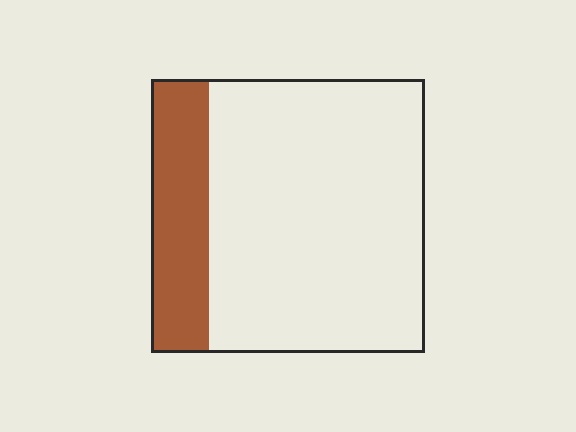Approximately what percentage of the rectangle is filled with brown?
Approximately 20%.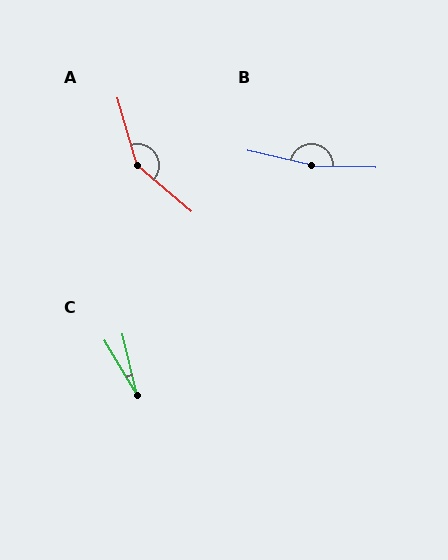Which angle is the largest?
B, at approximately 168 degrees.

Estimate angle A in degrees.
Approximately 146 degrees.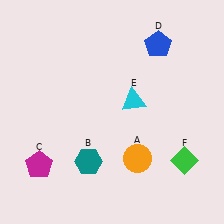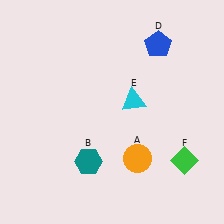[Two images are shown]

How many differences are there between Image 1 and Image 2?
There is 1 difference between the two images.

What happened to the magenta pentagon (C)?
The magenta pentagon (C) was removed in Image 2. It was in the bottom-left area of Image 1.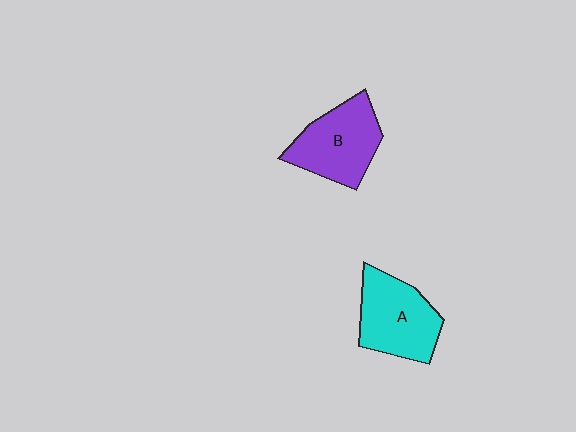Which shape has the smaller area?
Shape B (purple).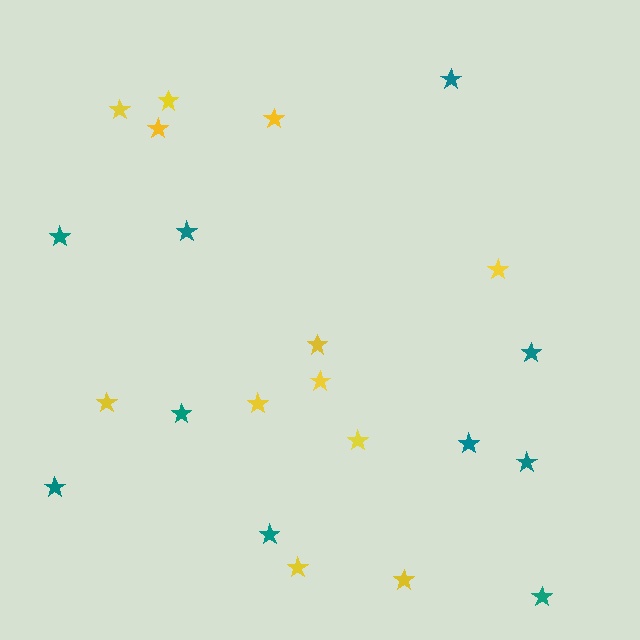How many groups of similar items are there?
There are 2 groups: one group of yellow stars (12) and one group of teal stars (10).